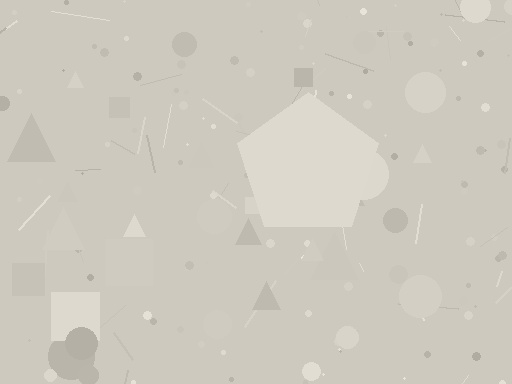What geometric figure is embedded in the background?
A pentagon is embedded in the background.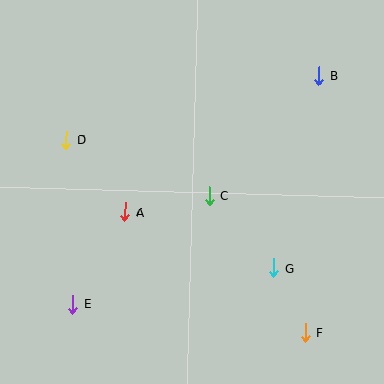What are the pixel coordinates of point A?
Point A is at (125, 212).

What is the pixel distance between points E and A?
The distance between E and A is 106 pixels.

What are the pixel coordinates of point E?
Point E is at (73, 304).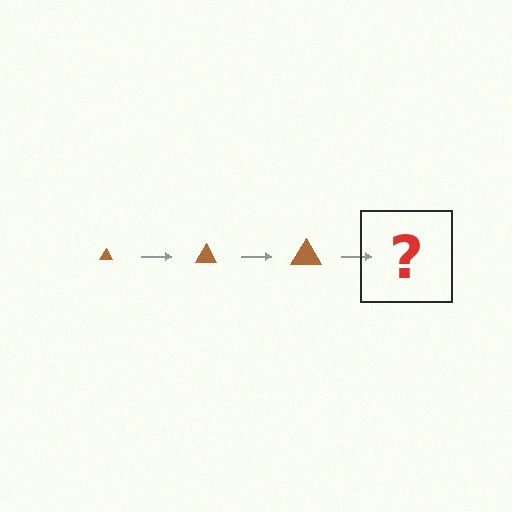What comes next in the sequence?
The next element should be a brown triangle, larger than the previous one.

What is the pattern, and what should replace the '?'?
The pattern is that the triangle gets progressively larger each step. The '?' should be a brown triangle, larger than the previous one.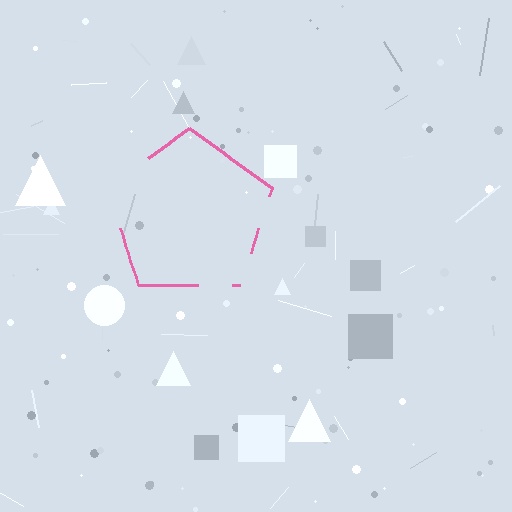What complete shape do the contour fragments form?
The contour fragments form a pentagon.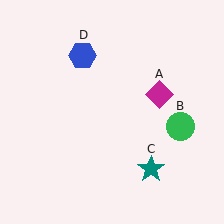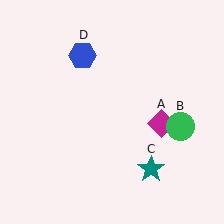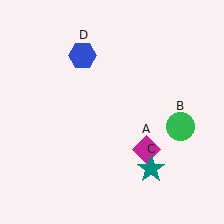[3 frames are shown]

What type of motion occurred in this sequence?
The magenta diamond (object A) rotated clockwise around the center of the scene.